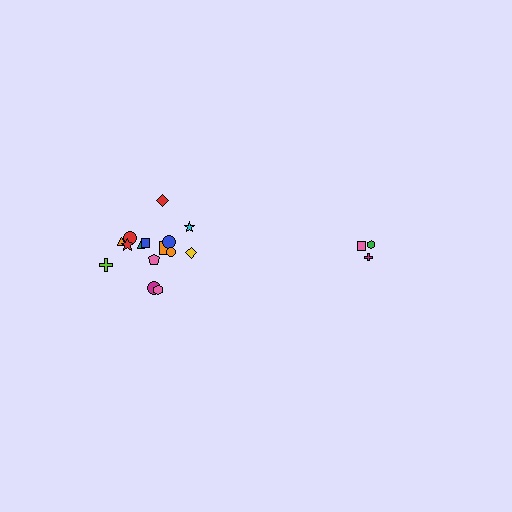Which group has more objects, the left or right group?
The left group.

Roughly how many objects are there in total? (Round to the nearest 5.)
Roughly 20 objects in total.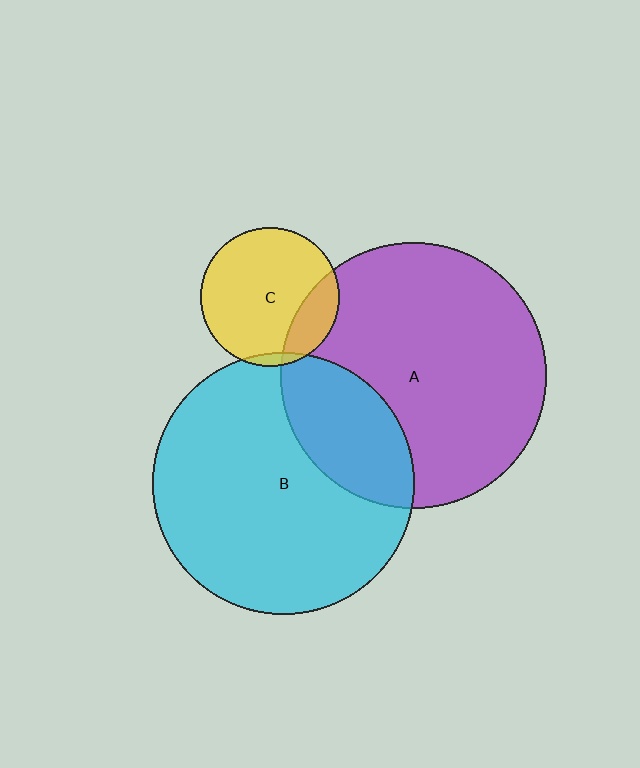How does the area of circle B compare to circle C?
Approximately 3.6 times.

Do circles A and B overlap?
Yes.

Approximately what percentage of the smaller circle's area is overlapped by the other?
Approximately 25%.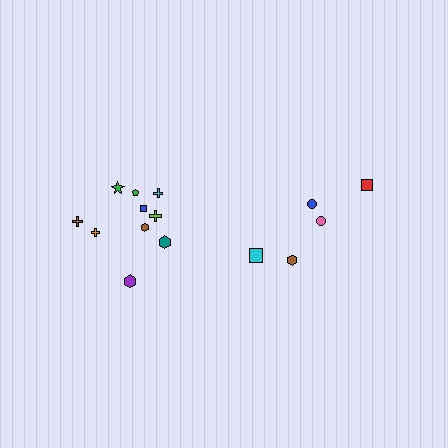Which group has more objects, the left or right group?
The left group.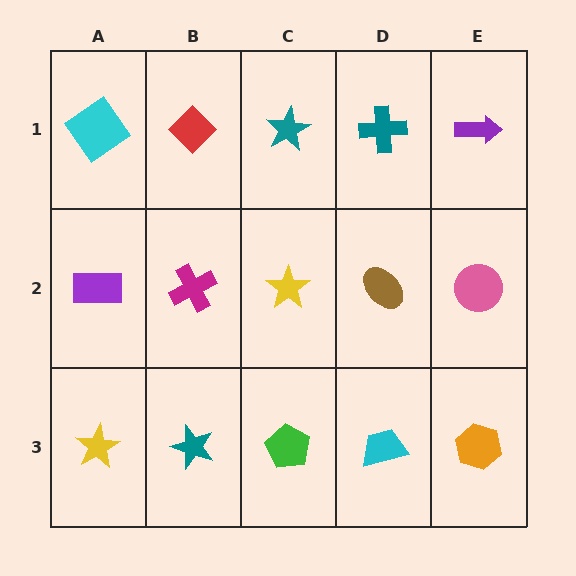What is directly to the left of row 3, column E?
A cyan trapezoid.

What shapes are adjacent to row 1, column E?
A pink circle (row 2, column E), a teal cross (row 1, column D).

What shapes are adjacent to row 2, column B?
A red diamond (row 1, column B), a teal star (row 3, column B), a purple rectangle (row 2, column A), a yellow star (row 2, column C).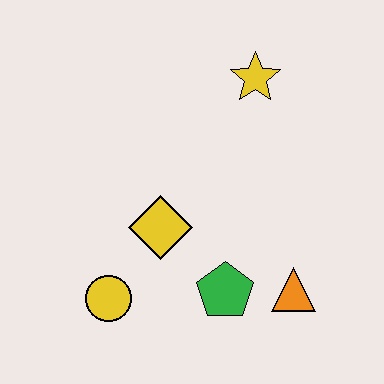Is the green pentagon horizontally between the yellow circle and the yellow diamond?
No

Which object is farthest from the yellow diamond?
The yellow star is farthest from the yellow diamond.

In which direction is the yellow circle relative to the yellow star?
The yellow circle is below the yellow star.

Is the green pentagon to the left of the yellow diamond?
No